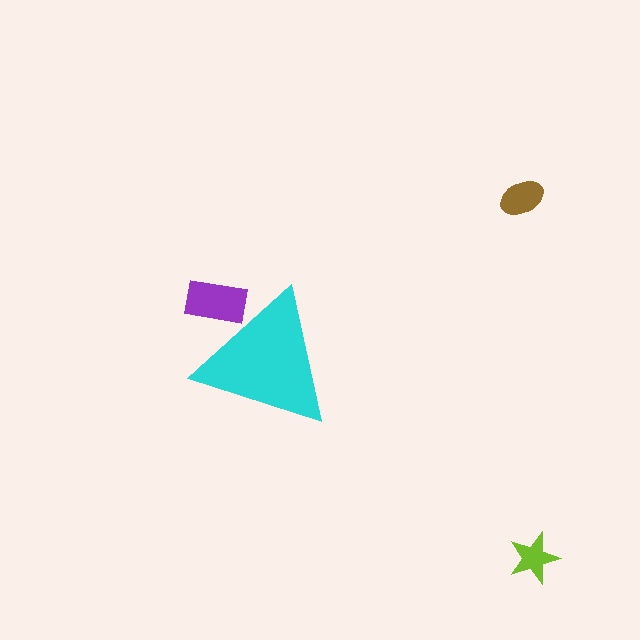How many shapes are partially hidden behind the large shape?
1 shape is partially hidden.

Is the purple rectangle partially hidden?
Yes, the purple rectangle is partially hidden behind the cyan triangle.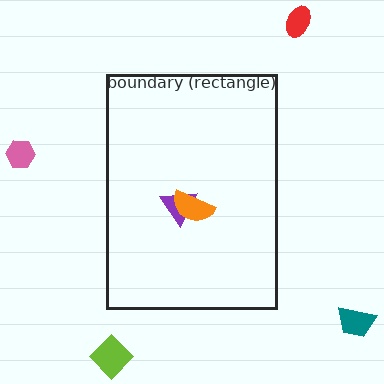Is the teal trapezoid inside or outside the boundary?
Outside.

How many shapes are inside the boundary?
2 inside, 4 outside.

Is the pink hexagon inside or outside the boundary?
Outside.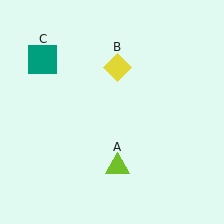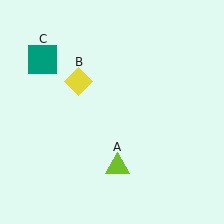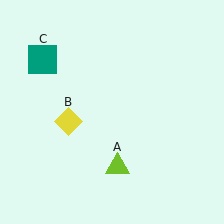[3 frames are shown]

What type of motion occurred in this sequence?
The yellow diamond (object B) rotated counterclockwise around the center of the scene.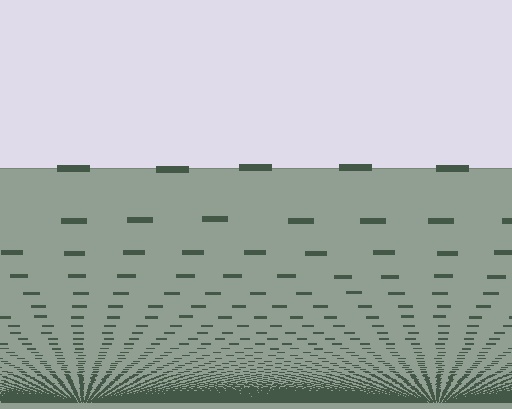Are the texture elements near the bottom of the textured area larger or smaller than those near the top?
Smaller. The gradient is inverted — elements near the bottom are smaller and denser.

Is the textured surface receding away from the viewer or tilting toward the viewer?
The surface appears to tilt toward the viewer. Texture elements get larger and sparser toward the top.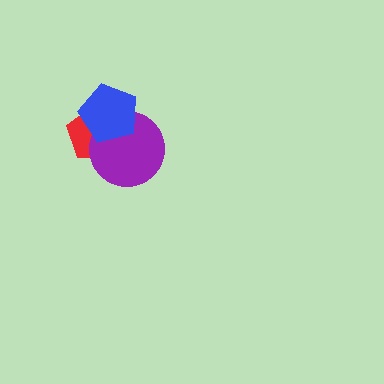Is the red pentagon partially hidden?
Yes, it is partially covered by another shape.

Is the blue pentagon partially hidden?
No, no other shape covers it.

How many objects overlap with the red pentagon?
2 objects overlap with the red pentagon.